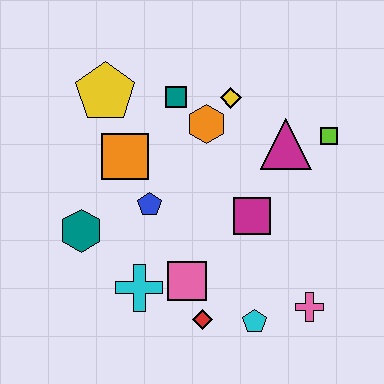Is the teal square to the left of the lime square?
Yes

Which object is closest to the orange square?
The blue pentagon is closest to the orange square.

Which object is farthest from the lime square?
The teal hexagon is farthest from the lime square.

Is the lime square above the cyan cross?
Yes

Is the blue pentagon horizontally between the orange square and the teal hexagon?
No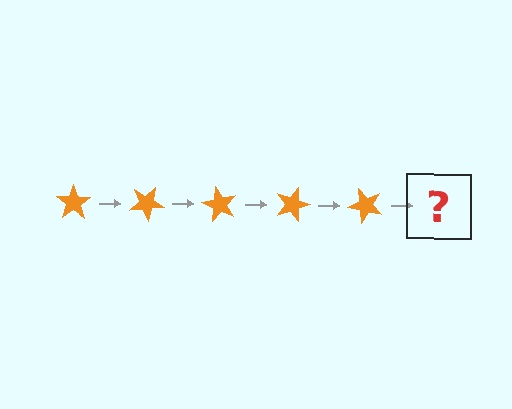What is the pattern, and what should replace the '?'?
The pattern is that the star rotates 30 degrees each step. The '?' should be an orange star rotated 150 degrees.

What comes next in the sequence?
The next element should be an orange star rotated 150 degrees.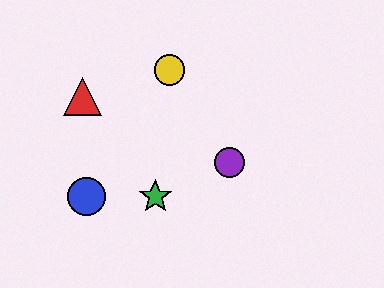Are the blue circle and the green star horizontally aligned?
Yes, both are at y≈197.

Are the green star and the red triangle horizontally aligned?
No, the green star is at y≈197 and the red triangle is at y≈96.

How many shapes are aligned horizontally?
2 shapes (the blue circle, the green star) are aligned horizontally.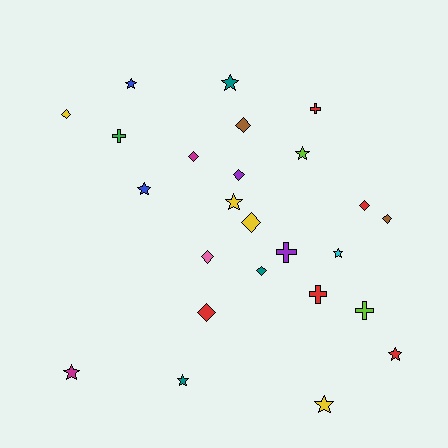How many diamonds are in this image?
There are 10 diamonds.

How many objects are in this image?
There are 25 objects.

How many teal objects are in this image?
There are 3 teal objects.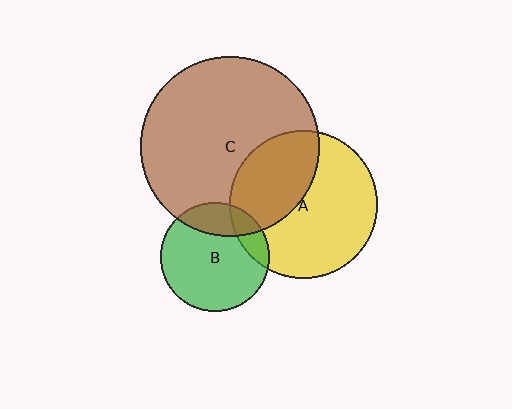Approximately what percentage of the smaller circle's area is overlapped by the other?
Approximately 40%.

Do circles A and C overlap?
Yes.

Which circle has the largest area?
Circle C (brown).